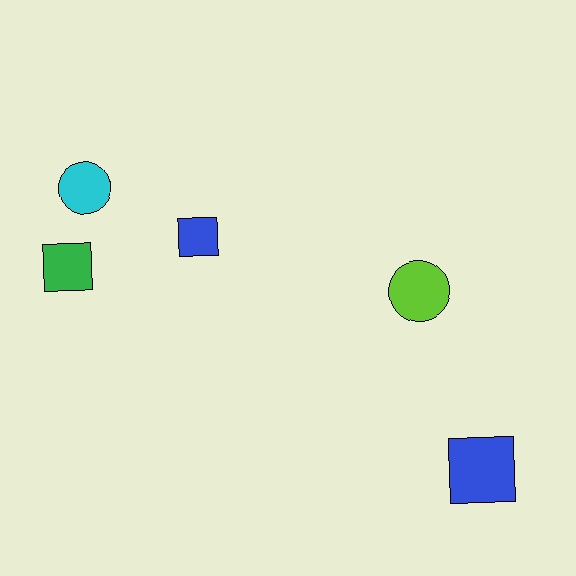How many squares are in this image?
There are 3 squares.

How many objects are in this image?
There are 5 objects.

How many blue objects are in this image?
There are 2 blue objects.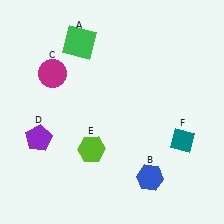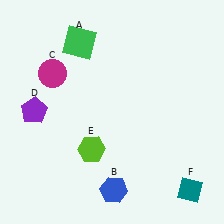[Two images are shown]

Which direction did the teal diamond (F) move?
The teal diamond (F) moved down.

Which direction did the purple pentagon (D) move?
The purple pentagon (D) moved up.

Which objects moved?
The objects that moved are: the blue hexagon (B), the purple pentagon (D), the teal diamond (F).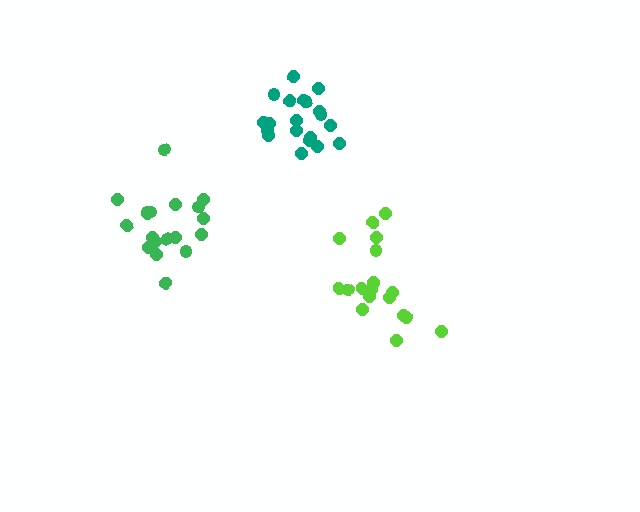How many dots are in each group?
Group 1: 21 dots, Group 2: 18 dots, Group 3: 19 dots (58 total).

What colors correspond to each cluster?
The clusters are colored: teal, lime, green.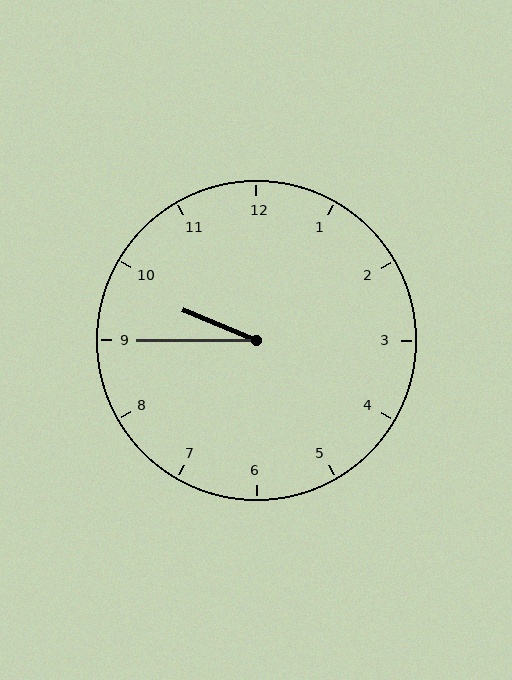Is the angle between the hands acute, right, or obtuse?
It is acute.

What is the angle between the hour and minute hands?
Approximately 22 degrees.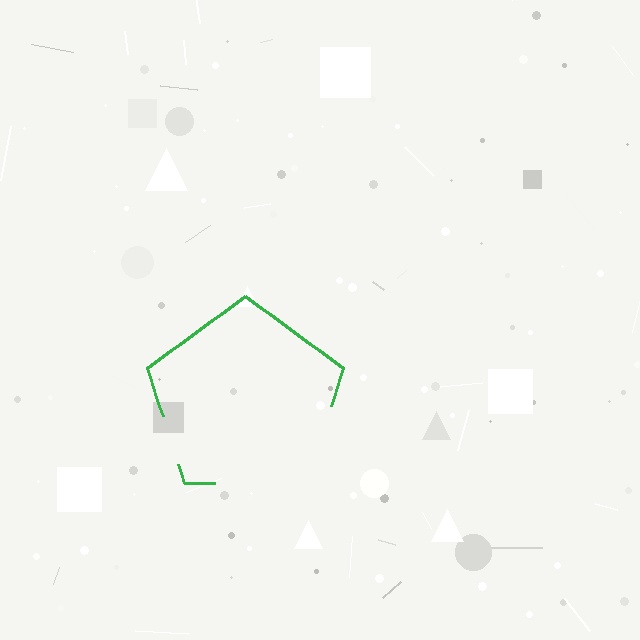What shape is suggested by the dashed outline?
The dashed outline suggests a pentagon.